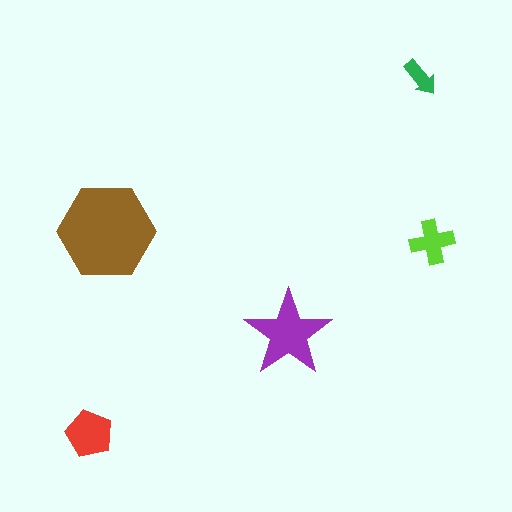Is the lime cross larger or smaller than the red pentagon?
Smaller.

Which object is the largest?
The brown hexagon.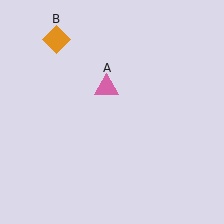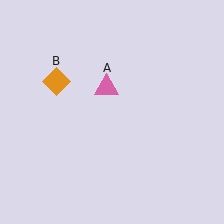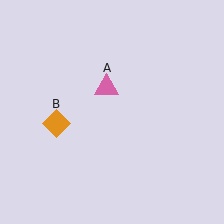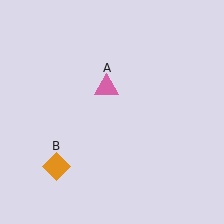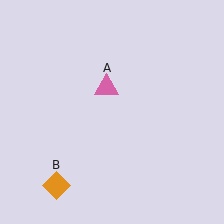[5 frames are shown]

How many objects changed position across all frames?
1 object changed position: orange diamond (object B).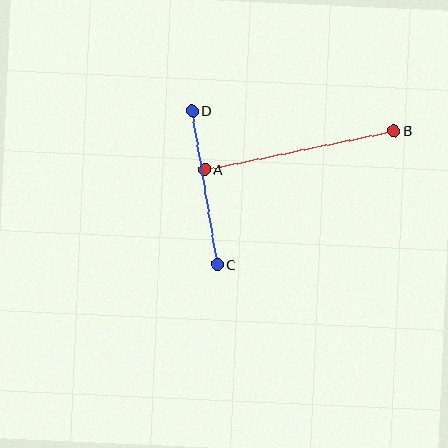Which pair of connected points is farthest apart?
Points A and B are farthest apart.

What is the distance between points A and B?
The distance is approximately 194 pixels.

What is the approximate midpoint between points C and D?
The midpoint is at approximately (205, 188) pixels.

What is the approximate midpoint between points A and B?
The midpoint is at approximately (299, 150) pixels.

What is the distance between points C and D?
The distance is approximately 156 pixels.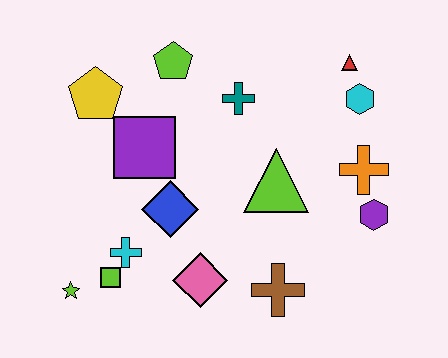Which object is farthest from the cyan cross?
The red triangle is farthest from the cyan cross.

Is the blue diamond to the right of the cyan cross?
Yes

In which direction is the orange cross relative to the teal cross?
The orange cross is to the right of the teal cross.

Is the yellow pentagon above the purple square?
Yes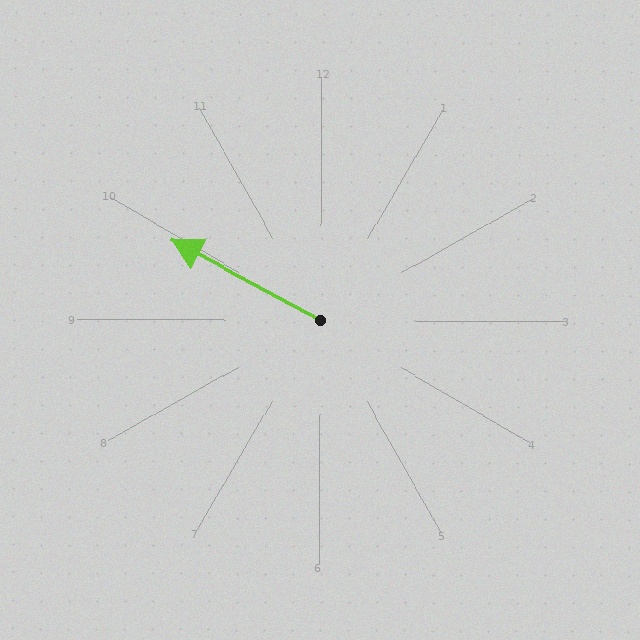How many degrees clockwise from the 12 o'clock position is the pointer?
Approximately 298 degrees.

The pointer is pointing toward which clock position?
Roughly 10 o'clock.